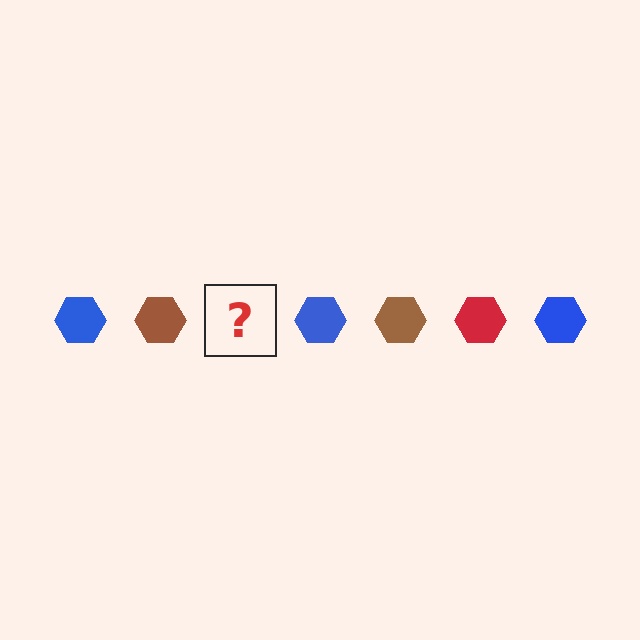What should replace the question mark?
The question mark should be replaced with a red hexagon.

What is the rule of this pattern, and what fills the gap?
The rule is that the pattern cycles through blue, brown, red hexagons. The gap should be filled with a red hexagon.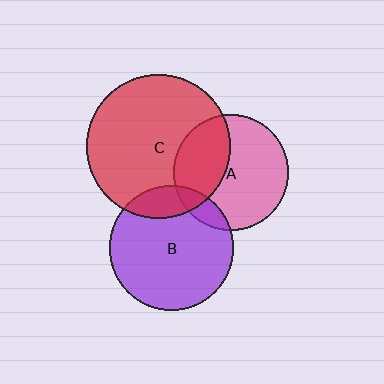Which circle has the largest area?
Circle C (red).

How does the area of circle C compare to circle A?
Approximately 1.6 times.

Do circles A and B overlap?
Yes.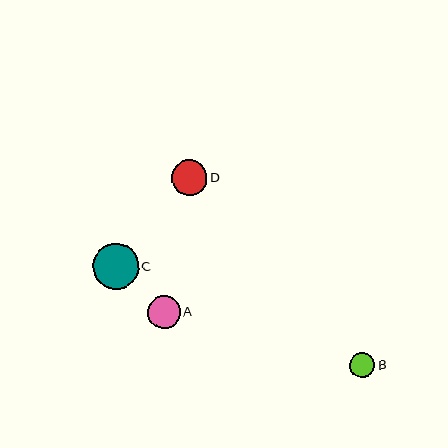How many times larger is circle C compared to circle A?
Circle C is approximately 1.4 times the size of circle A.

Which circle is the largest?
Circle C is the largest with a size of approximately 46 pixels.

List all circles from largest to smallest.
From largest to smallest: C, D, A, B.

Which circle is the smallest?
Circle B is the smallest with a size of approximately 25 pixels.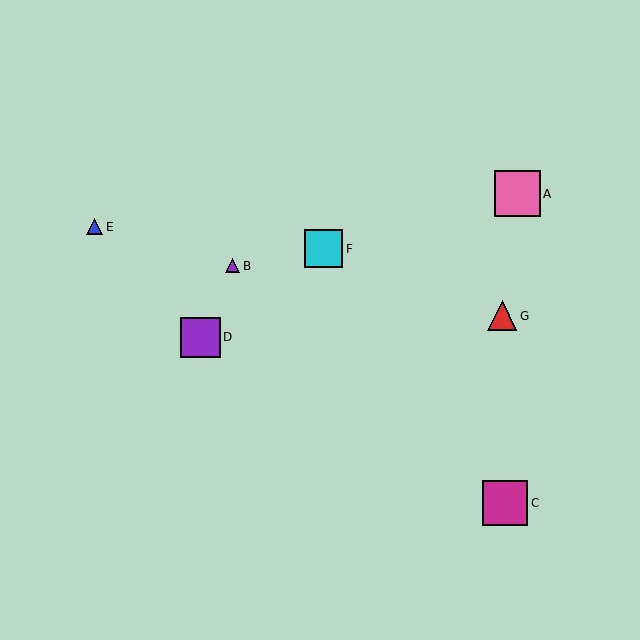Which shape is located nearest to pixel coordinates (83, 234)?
The blue triangle (labeled E) at (94, 227) is nearest to that location.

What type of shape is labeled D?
Shape D is a purple square.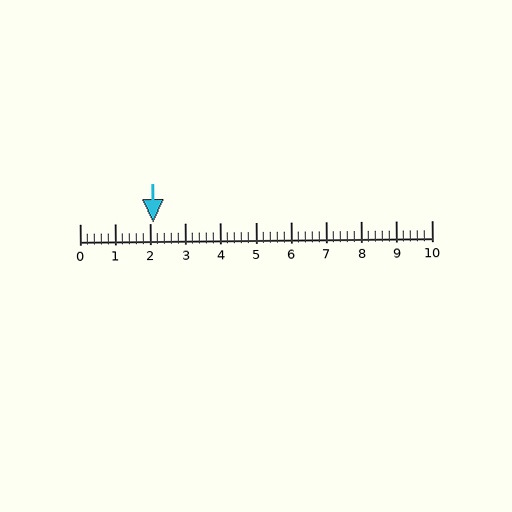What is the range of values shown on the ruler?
The ruler shows values from 0 to 10.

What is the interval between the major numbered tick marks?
The major tick marks are spaced 1 units apart.